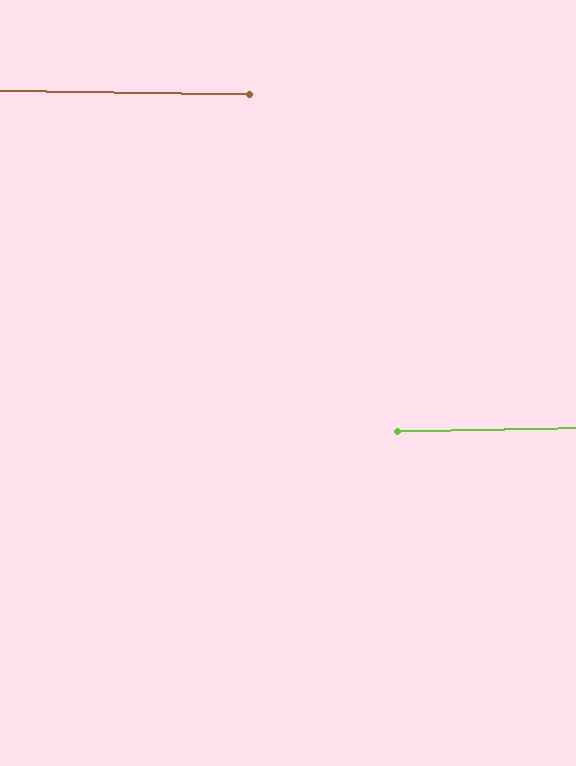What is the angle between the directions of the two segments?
Approximately 2 degrees.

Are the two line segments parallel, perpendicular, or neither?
Parallel — their directions differ by only 2.0°.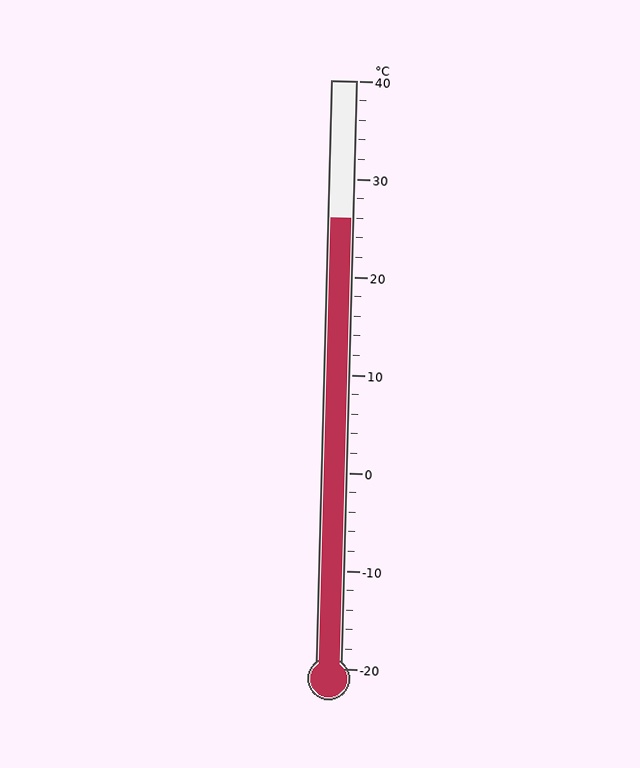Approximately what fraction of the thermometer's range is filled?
The thermometer is filled to approximately 75% of its range.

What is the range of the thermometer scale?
The thermometer scale ranges from -20°C to 40°C.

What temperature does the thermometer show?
The thermometer shows approximately 26°C.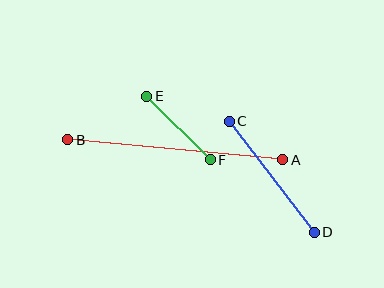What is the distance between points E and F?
The distance is approximately 89 pixels.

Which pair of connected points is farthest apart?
Points A and B are farthest apart.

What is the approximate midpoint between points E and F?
The midpoint is at approximately (178, 128) pixels.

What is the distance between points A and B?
The distance is approximately 216 pixels.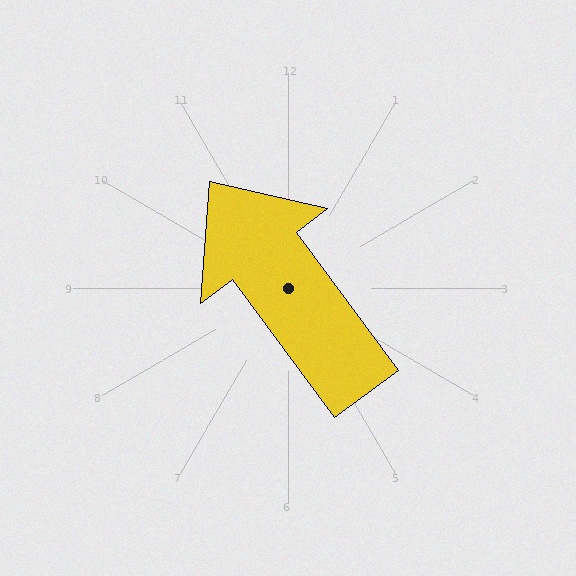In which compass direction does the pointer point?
Northwest.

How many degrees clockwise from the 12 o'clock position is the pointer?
Approximately 323 degrees.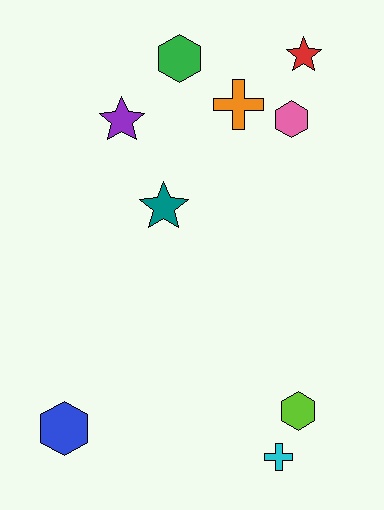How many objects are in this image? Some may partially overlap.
There are 9 objects.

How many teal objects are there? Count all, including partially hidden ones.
There is 1 teal object.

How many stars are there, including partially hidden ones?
There are 3 stars.